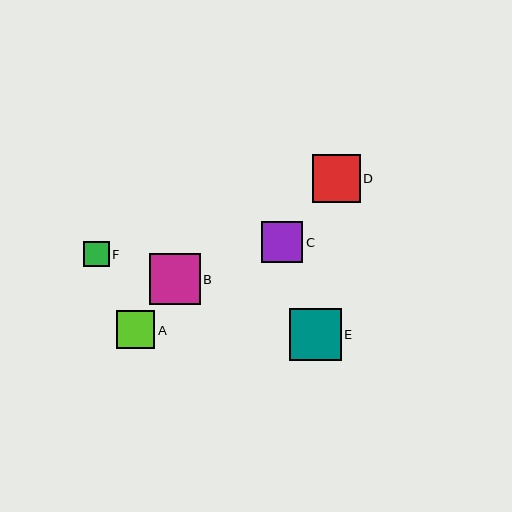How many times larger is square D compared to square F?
Square D is approximately 1.9 times the size of square F.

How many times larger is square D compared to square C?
Square D is approximately 1.2 times the size of square C.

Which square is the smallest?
Square F is the smallest with a size of approximately 25 pixels.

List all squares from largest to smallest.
From largest to smallest: E, B, D, C, A, F.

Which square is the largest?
Square E is the largest with a size of approximately 51 pixels.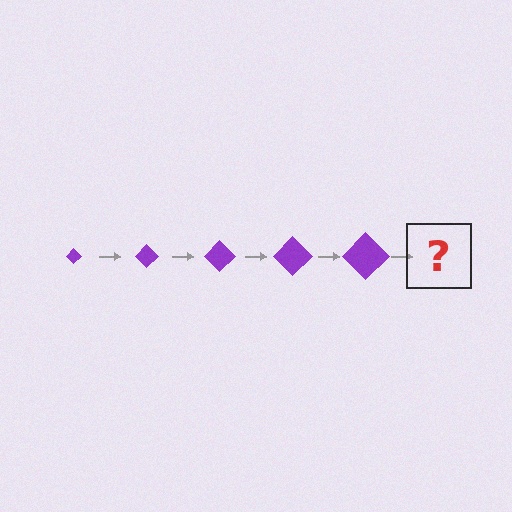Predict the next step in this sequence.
The next step is a purple diamond, larger than the previous one.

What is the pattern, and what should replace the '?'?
The pattern is that the diamond gets progressively larger each step. The '?' should be a purple diamond, larger than the previous one.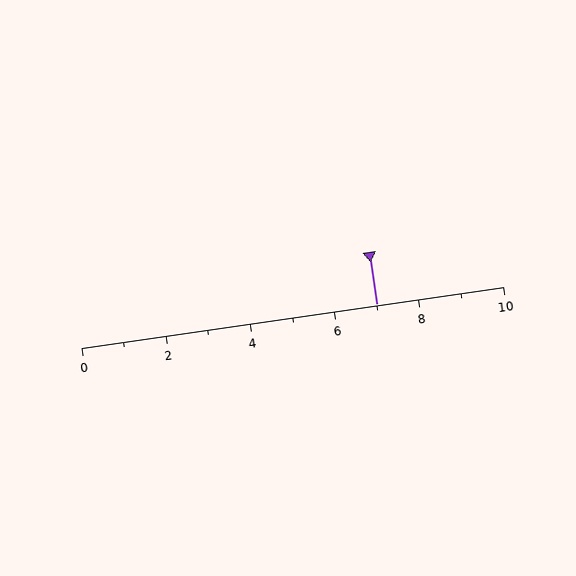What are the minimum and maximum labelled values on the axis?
The axis runs from 0 to 10.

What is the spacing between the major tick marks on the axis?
The major ticks are spaced 2 apart.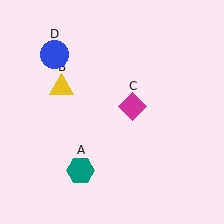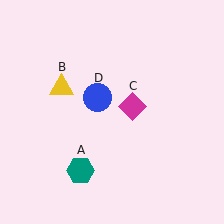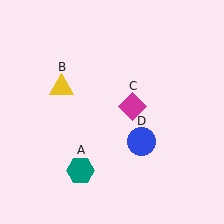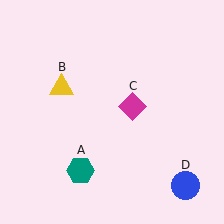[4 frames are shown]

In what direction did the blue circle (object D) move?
The blue circle (object D) moved down and to the right.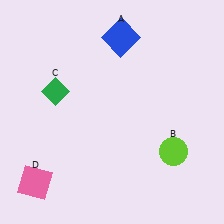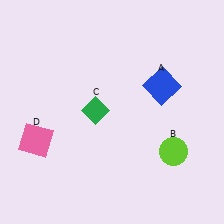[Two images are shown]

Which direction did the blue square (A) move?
The blue square (A) moved down.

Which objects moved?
The objects that moved are: the blue square (A), the green diamond (C), the pink square (D).